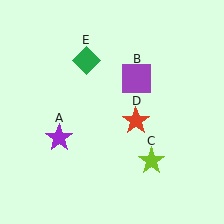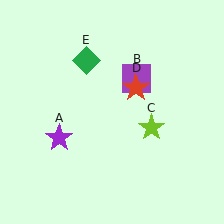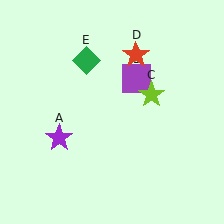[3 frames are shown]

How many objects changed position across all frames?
2 objects changed position: lime star (object C), red star (object D).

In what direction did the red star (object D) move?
The red star (object D) moved up.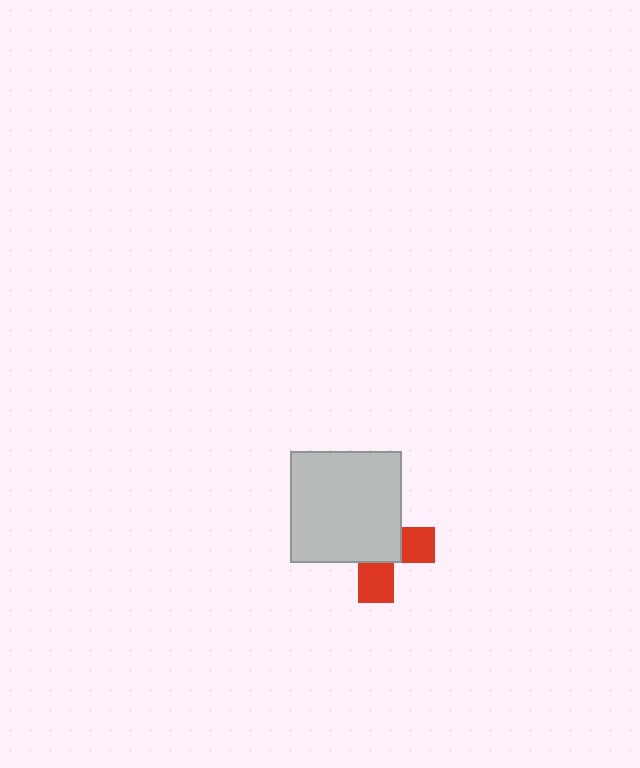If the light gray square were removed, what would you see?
You would see the complete red cross.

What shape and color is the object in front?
The object in front is a light gray square.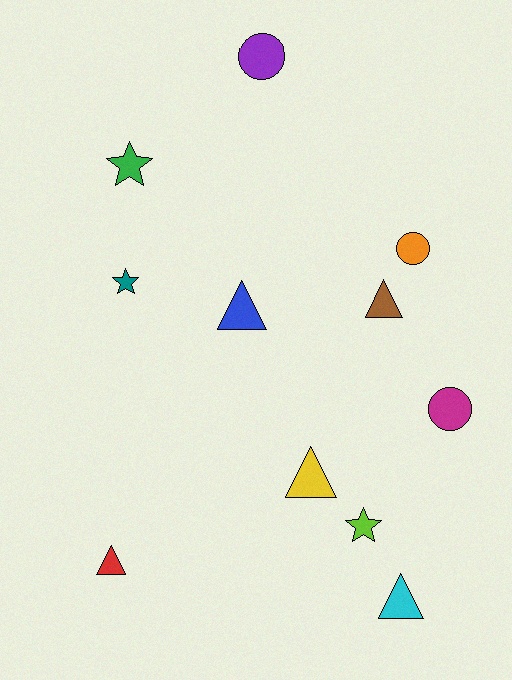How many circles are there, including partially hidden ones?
There are 3 circles.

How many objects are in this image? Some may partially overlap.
There are 11 objects.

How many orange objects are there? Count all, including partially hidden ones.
There is 1 orange object.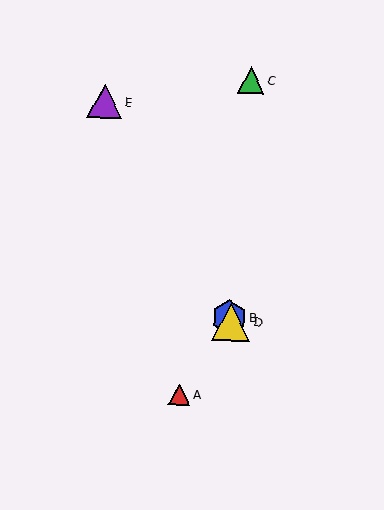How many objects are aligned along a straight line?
3 objects (B, D, E) are aligned along a straight line.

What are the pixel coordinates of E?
Object E is at (105, 101).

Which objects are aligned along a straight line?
Objects B, D, E are aligned along a straight line.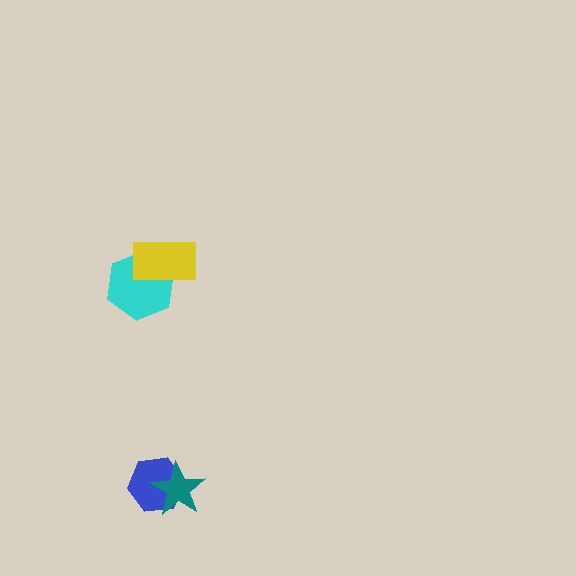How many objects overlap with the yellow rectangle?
1 object overlaps with the yellow rectangle.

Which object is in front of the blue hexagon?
The teal star is in front of the blue hexagon.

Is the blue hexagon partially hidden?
Yes, it is partially covered by another shape.